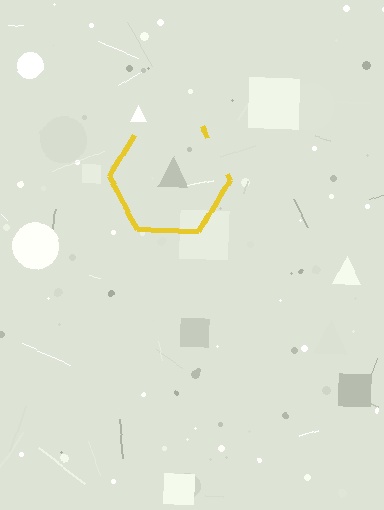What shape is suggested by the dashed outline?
The dashed outline suggests a hexagon.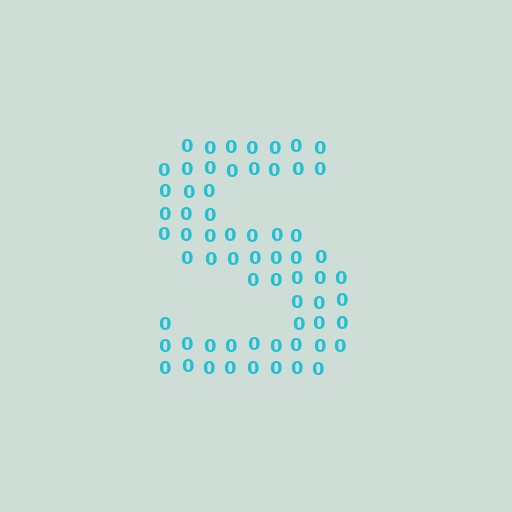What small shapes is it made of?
It is made of small digit 0's.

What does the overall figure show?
The overall figure shows the letter S.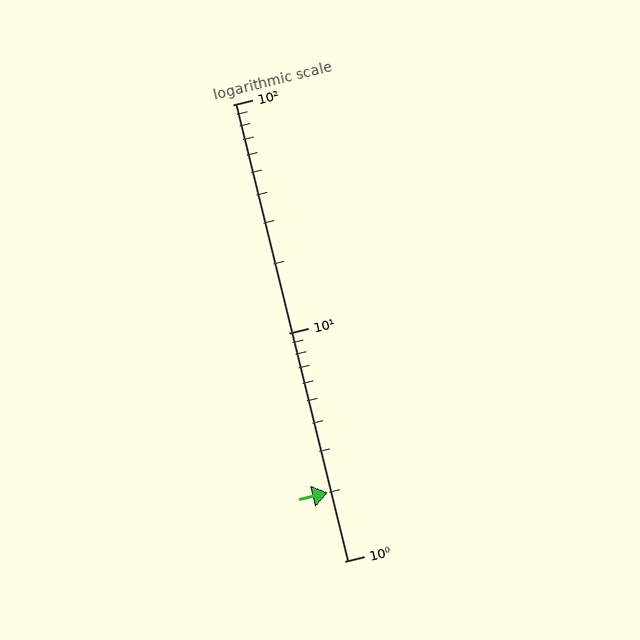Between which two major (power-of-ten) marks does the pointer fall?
The pointer is between 1 and 10.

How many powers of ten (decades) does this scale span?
The scale spans 2 decades, from 1 to 100.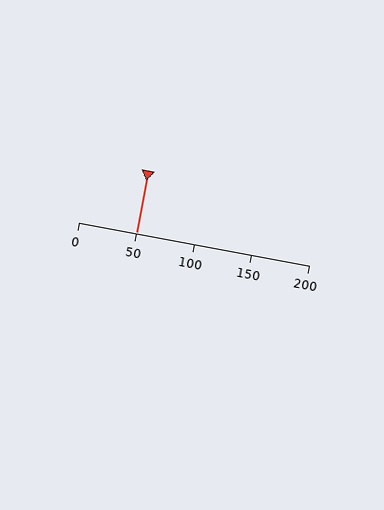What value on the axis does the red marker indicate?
The marker indicates approximately 50.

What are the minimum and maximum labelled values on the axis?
The axis runs from 0 to 200.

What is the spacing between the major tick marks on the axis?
The major ticks are spaced 50 apart.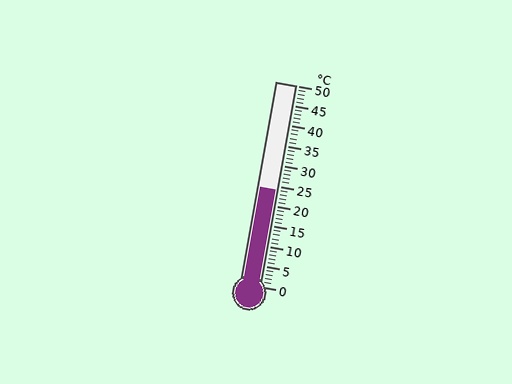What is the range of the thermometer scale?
The thermometer scale ranges from 0°C to 50°C.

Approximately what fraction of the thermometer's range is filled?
The thermometer is filled to approximately 50% of its range.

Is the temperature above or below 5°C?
The temperature is above 5°C.